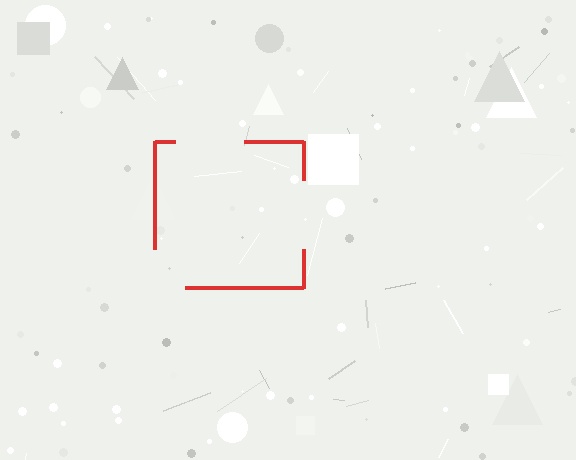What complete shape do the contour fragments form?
The contour fragments form a square.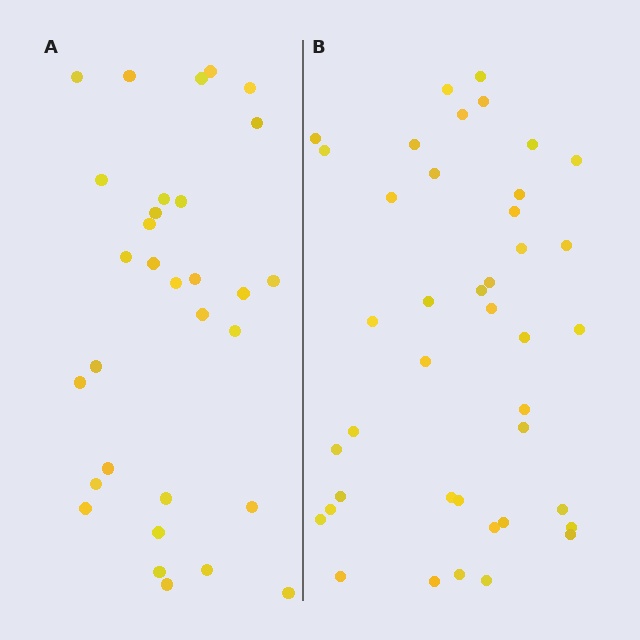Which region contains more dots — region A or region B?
Region B (the right region) has more dots.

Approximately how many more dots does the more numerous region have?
Region B has roughly 10 or so more dots than region A.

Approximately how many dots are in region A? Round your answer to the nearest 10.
About 30 dots. (The exact count is 31, which rounds to 30.)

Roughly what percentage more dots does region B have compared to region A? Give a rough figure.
About 30% more.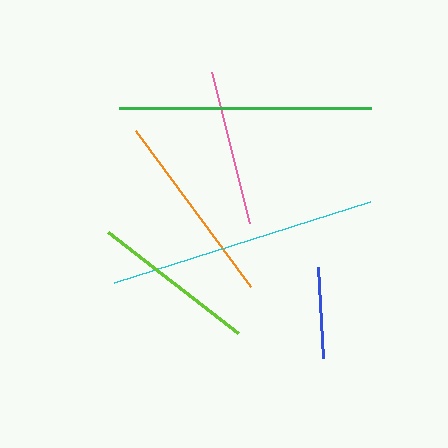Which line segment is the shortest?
The blue line is the shortest at approximately 91 pixels.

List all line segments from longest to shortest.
From longest to shortest: cyan, green, orange, lime, pink, blue.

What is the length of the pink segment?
The pink segment is approximately 156 pixels long.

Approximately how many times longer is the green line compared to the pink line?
The green line is approximately 1.6 times the length of the pink line.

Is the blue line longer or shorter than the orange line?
The orange line is longer than the blue line.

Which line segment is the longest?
The cyan line is the longest at approximately 268 pixels.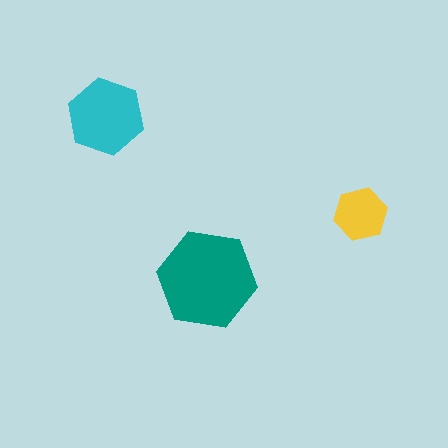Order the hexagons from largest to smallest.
the teal one, the cyan one, the yellow one.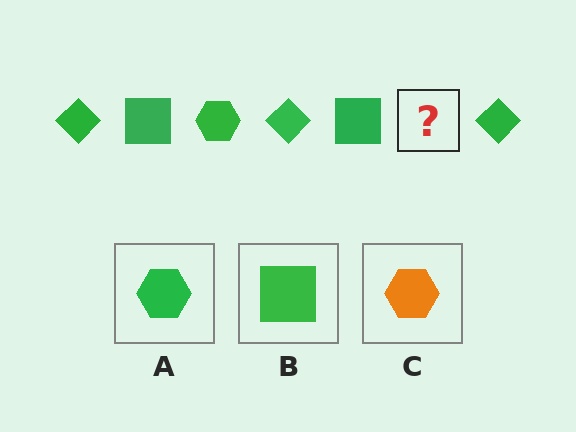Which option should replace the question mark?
Option A.